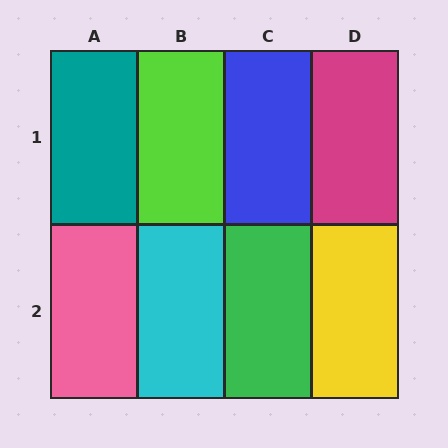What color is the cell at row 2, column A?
Pink.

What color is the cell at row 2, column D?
Yellow.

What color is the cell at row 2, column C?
Green.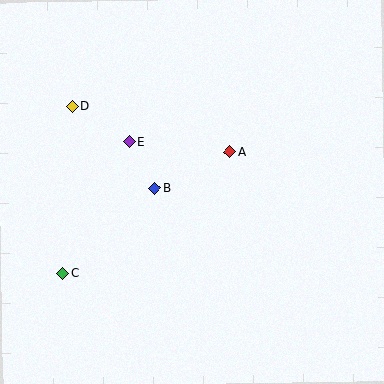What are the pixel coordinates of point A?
Point A is at (230, 152).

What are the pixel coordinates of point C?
Point C is at (63, 273).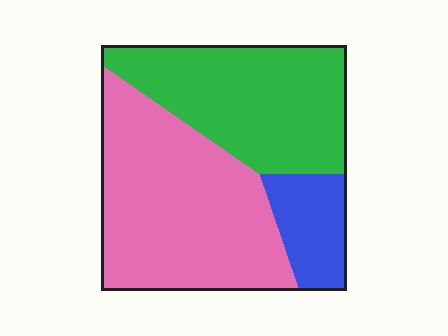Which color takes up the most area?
Pink, at roughly 50%.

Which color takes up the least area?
Blue, at roughly 15%.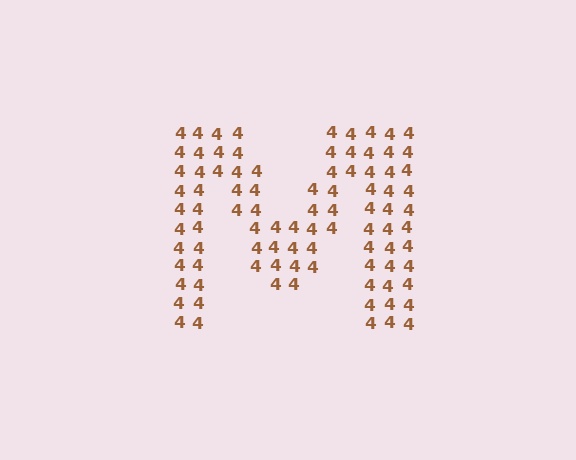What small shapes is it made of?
It is made of small digit 4's.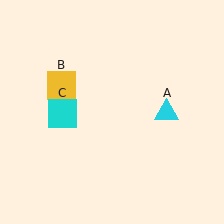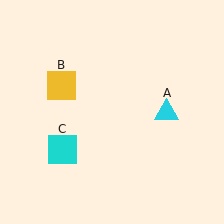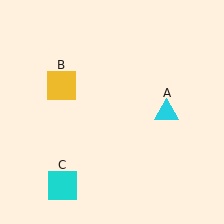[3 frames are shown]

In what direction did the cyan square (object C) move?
The cyan square (object C) moved down.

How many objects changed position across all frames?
1 object changed position: cyan square (object C).